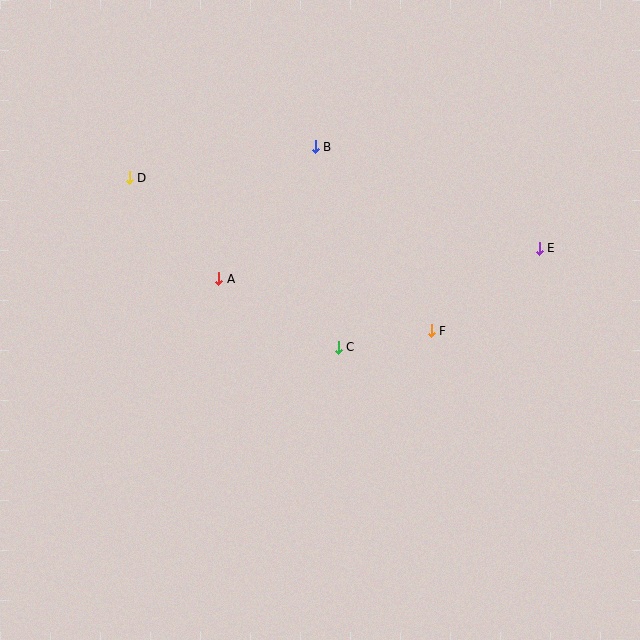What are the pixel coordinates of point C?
Point C is at (338, 347).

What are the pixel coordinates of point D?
Point D is at (129, 178).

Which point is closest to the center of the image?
Point C at (338, 347) is closest to the center.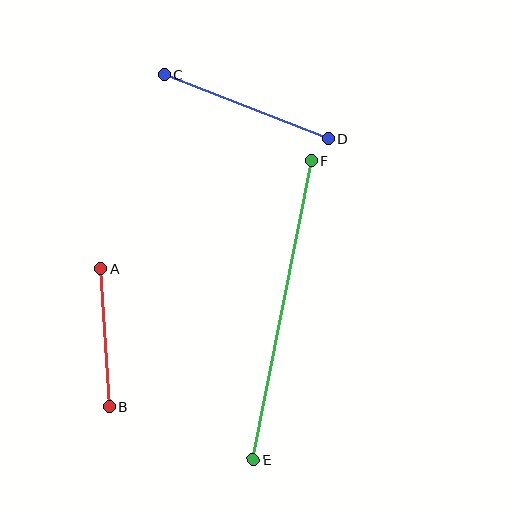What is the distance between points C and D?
The distance is approximately 176 pixels.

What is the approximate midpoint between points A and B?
The midpoint is at approximately (105, 338) pixels.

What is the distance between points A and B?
The distance is approximately 138 pixels.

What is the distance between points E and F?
The distance is approximately 305 pixels.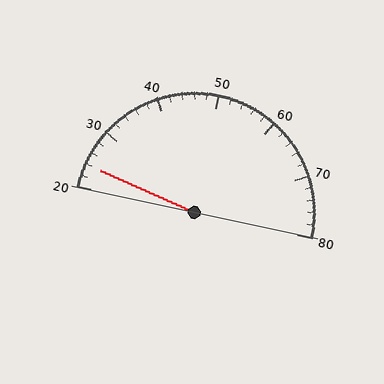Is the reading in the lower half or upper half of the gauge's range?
The reading is in the lower half of the range (20 to 80).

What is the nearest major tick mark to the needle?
The nearest major tick mark is 20.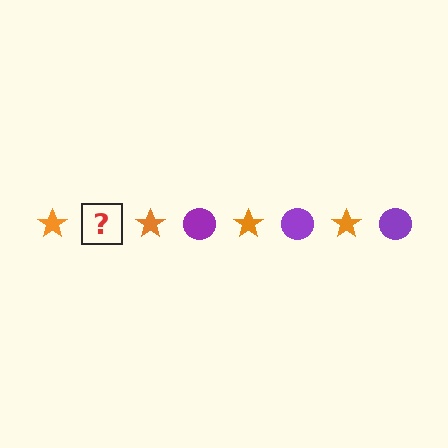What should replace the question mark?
The question mark should be replaced with a purple circle.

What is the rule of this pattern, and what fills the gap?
The rule is that the pattern alternates between orange star and purple circle. The gap should be filled with a purple circle.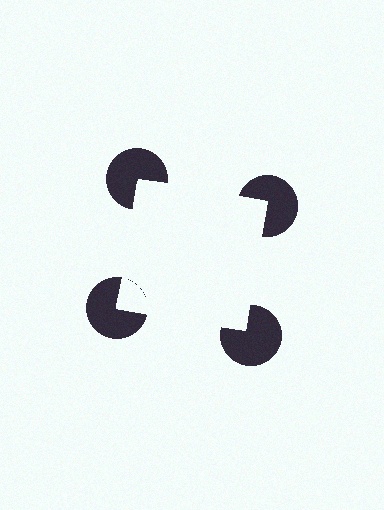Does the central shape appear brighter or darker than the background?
It typically appears slightly brighter than the background, even though no actual brightness change is drawn.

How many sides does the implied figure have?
4 sides.